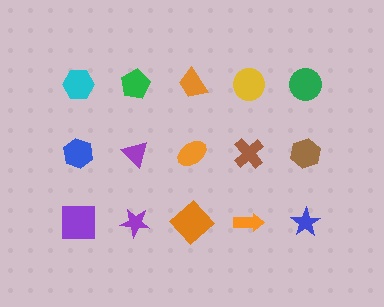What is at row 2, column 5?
A brown hexagon.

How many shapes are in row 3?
5 shapes.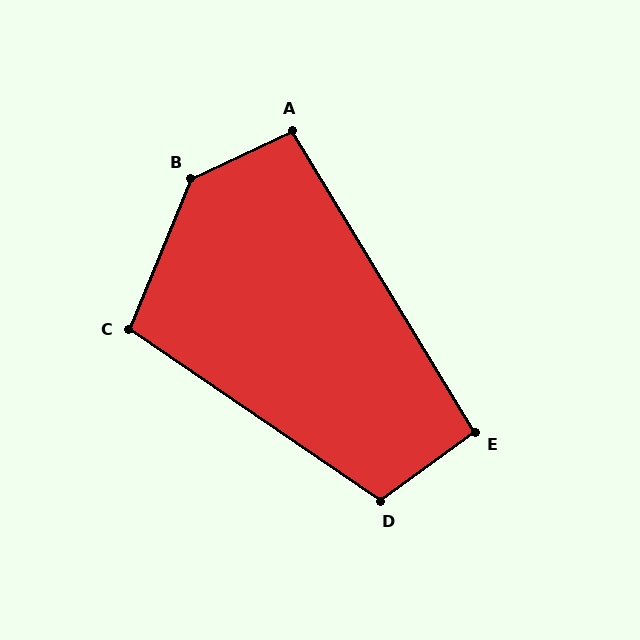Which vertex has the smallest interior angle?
E, at approximately 95 degrees.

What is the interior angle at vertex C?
Approximately 102 degrees (obtuse).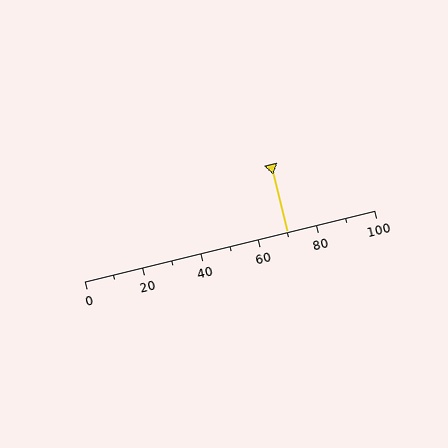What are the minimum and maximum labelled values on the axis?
The axis runs from 0 to 100.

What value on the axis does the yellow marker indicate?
The marker indicates approximately 70.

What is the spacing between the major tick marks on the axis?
The major ticks are spaced 20 apart.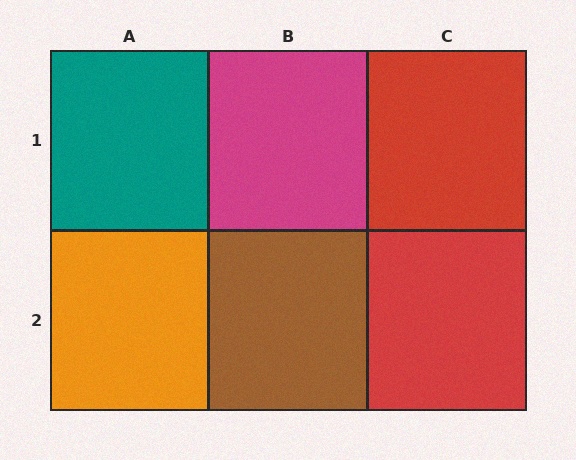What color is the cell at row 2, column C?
Red.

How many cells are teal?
1 cell is teal.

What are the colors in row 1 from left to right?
Teal, magenta, red.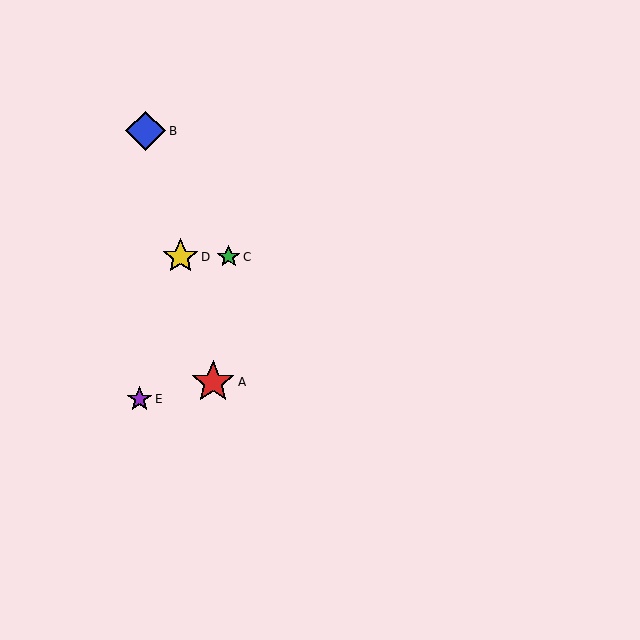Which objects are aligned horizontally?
Objects C, D are aligned horizontally.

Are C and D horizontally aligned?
Yes, both are at y≈257.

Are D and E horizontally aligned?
No, D is at y≈257 and E is at y≈399.